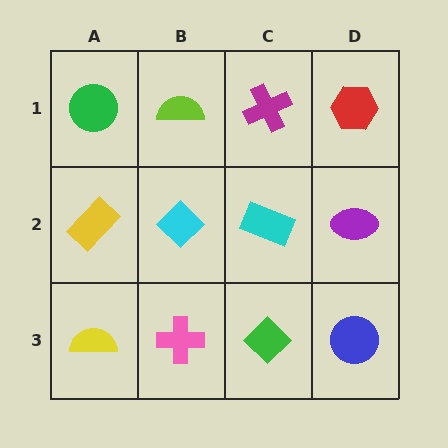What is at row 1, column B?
A lime semicircle.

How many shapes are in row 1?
4 shapes.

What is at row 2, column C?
A cyan rectangle.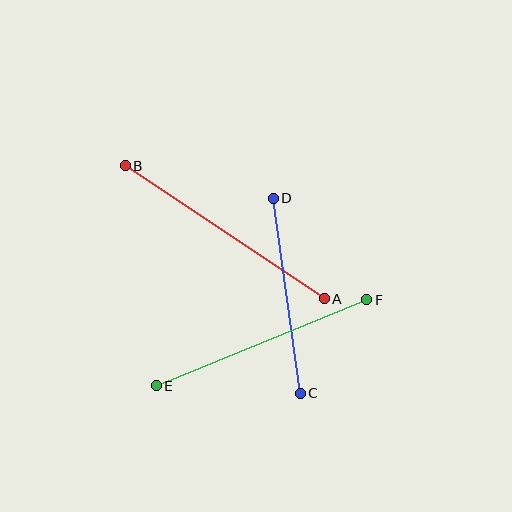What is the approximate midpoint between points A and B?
The midpoint is at approximately (225, 232) pixels.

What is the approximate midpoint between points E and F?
The midpoint is at approximately (261, 343) pixels.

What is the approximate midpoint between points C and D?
The midpoint is at approximately (287, 296) pixels.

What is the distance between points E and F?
The distance is approximately 227 pixels.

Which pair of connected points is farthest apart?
Points A and B are farthest apart.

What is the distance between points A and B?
The distance is approximately 239 pixels.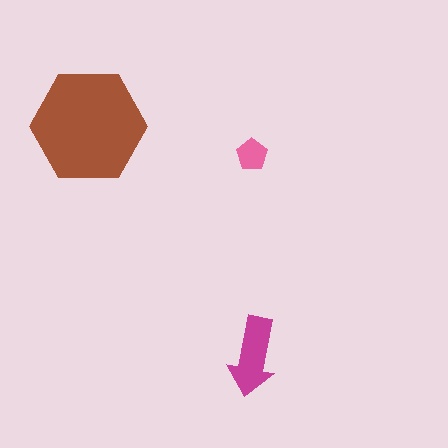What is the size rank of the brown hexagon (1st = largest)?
1st.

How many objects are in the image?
There are 3 objects in the image.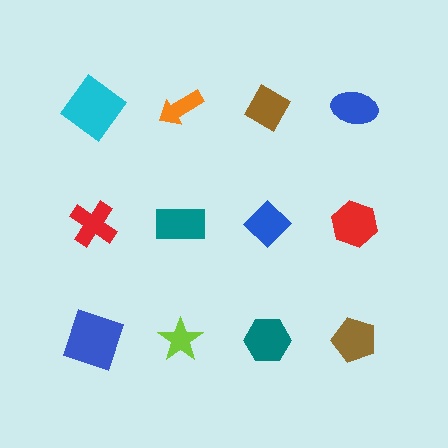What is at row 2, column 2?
A teal rectangle.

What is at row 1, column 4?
A blue ellipse.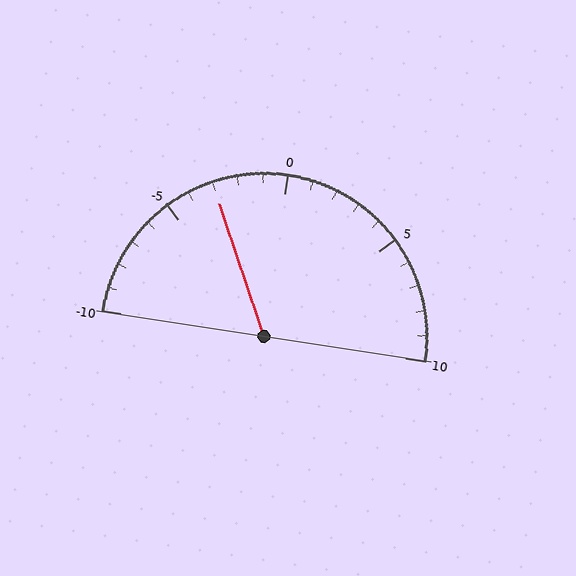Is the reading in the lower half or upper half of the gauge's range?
The reading is in the lower half of the range (-10 to 10).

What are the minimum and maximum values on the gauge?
The gauge ranges from -10 to 10.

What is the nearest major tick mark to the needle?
The nearest major tick mark is -5.